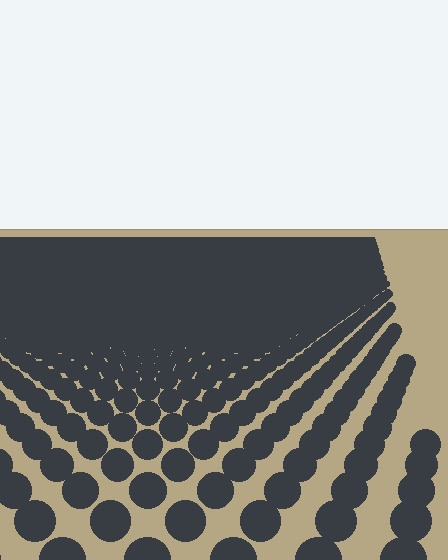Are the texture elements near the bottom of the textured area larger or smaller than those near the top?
Larger. Near the bottom, elements are closer to the viewer and appear at a bigger on-screen size.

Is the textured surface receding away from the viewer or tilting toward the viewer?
The surface is receding away from the viewer. Texture elements get smaller and denser toward the top.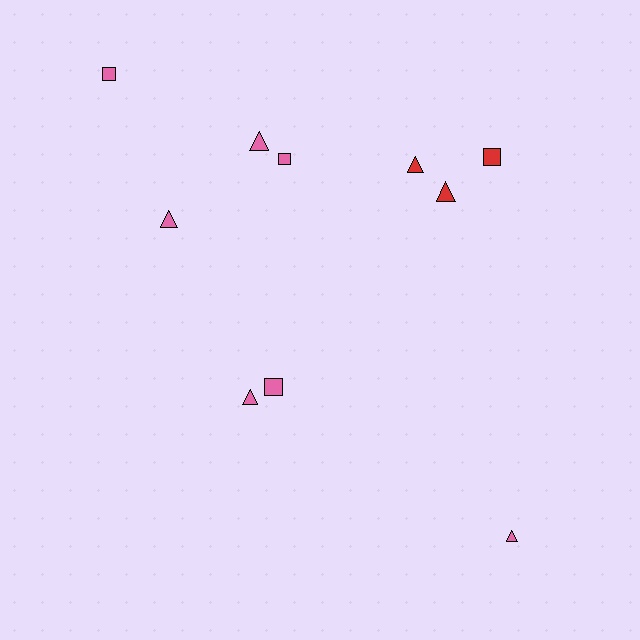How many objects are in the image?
There are 10 objects.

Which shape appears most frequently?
Triangle, with 6 objects.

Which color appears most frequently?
Pink, with 7 objects.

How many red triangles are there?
There are 2 red triangles.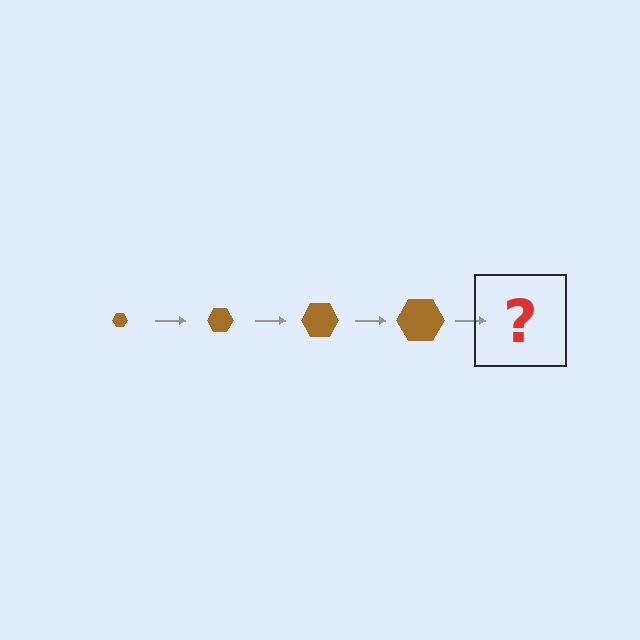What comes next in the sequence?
The next element should be a brown hexagon, larger than the previous one.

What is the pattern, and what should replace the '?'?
The pattern is that the hexagon gets progressively larger each step. The '?' should be a brown hexagon, larger than the previous one.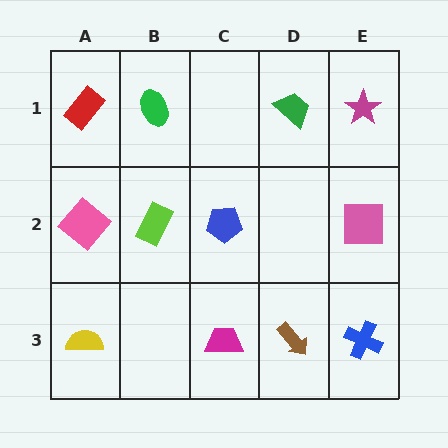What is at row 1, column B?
A green ellipse.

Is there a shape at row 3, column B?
No, that cell is empty.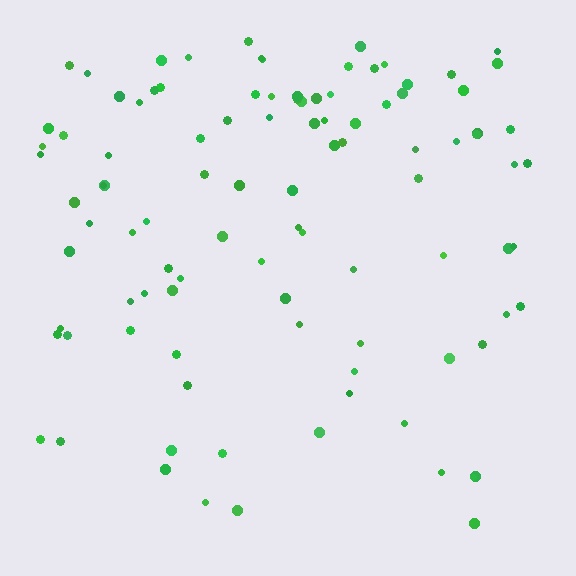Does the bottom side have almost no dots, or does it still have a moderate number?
Still a moderate number, just noticeably fewer than the top.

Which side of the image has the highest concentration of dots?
The top.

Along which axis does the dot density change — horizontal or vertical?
Vertical.